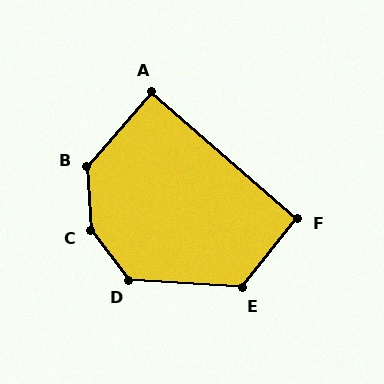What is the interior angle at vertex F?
Approximately 93 degrees (approximately right).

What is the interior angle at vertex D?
Approximately 131 degrees (obtuse).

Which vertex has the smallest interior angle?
A, at approximately 90 degrees.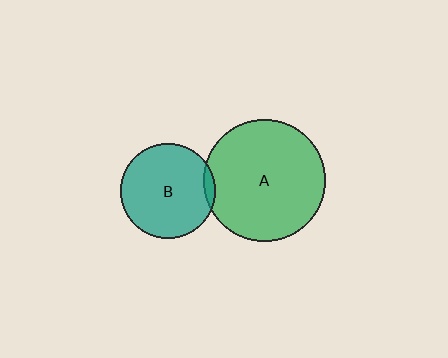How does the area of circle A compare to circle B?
Approximately 1.7 times.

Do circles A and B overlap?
Yes.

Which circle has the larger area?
Circle A (green).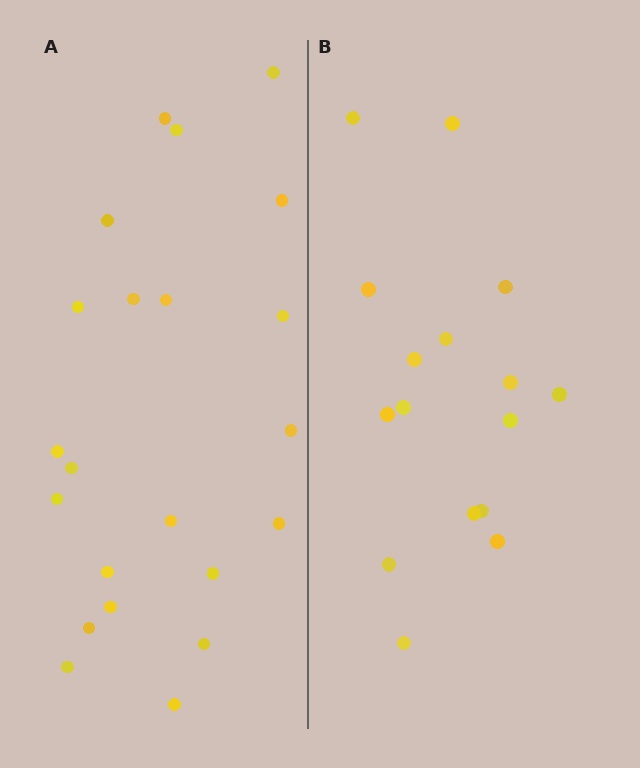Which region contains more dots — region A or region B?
Region A (the left region) has more dots.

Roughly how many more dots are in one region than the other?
Region A has about 6 more dots than region B.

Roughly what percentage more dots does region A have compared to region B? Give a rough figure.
About 40% more.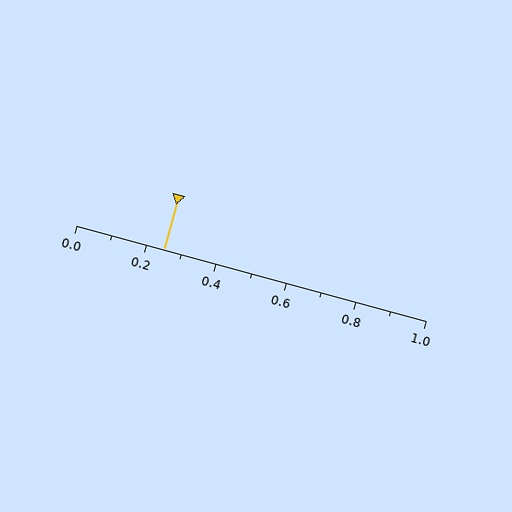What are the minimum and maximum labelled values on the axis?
The axis runs from 0.0 to 1.0.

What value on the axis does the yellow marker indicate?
The marker indicates approximately 0.25.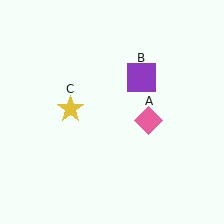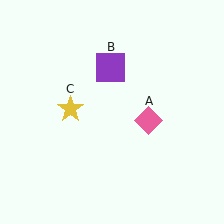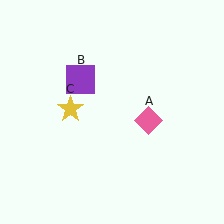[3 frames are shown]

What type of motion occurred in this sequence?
The purple square (object B) rotated counterclockwise around the center of the scene.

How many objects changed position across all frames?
1 object changed position: purple square (object B).